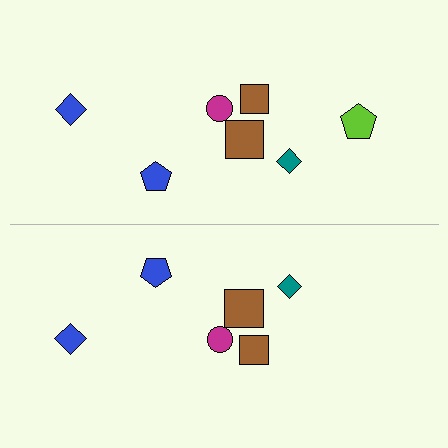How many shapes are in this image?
There are 13 shapes in this image.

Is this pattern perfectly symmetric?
No, the pattern is not perfectly symmetric. A lime pentagon is missing from the bottom side.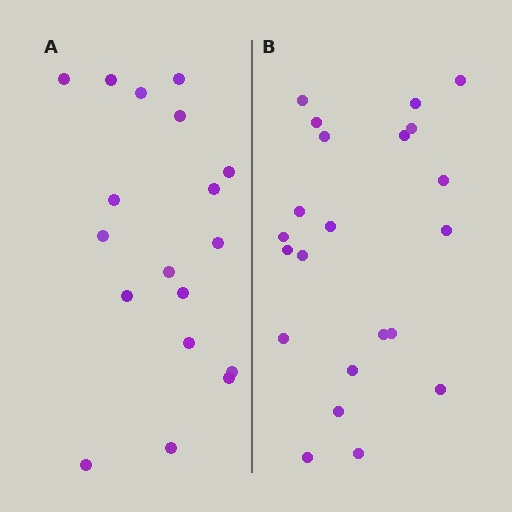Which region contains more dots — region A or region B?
Region B (the right region) has more dots.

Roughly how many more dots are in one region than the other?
Region B has about 4 more dots than region A.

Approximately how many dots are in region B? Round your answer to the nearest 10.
About 20 dots. (The exact count is 22, which rounds to 20.)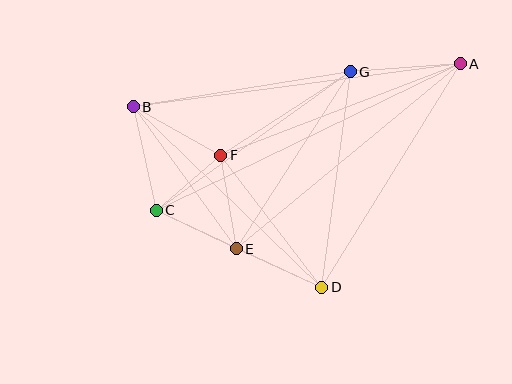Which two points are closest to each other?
Points C and F are closest to each other.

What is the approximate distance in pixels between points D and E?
The distance between D and E is approximately 94 pixels.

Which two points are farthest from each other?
Points A and C are farthest from each other.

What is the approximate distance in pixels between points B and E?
The distance between B and E is approximately 176 pixels.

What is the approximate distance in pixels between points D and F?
The distance between D and F is approximately 166 pixels.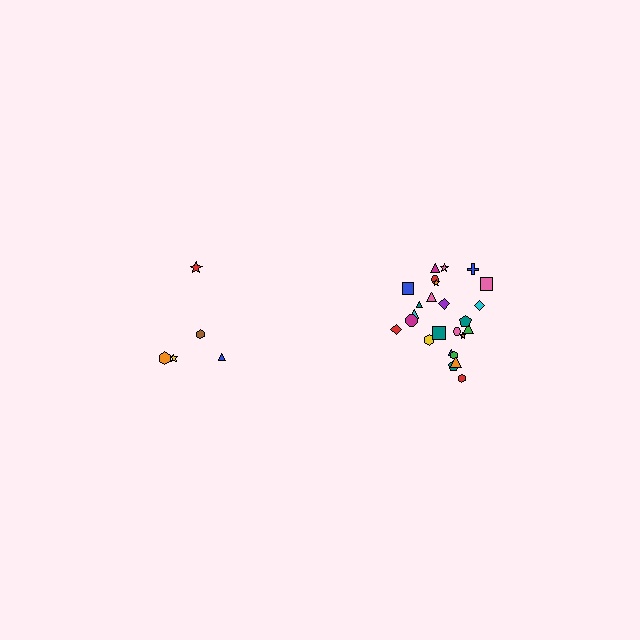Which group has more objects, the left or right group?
The right group.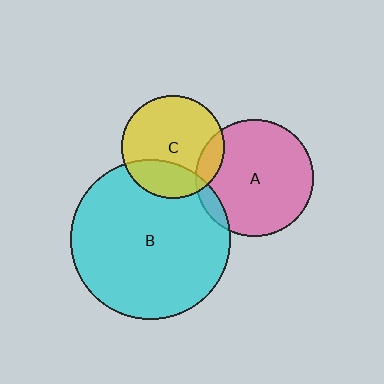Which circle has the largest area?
Circle B (cyan).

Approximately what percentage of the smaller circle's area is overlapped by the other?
Approximately 10%.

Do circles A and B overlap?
Yes.